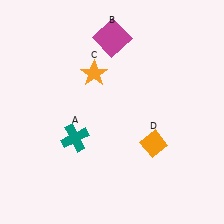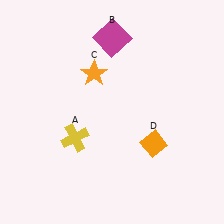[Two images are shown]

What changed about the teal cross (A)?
In Image 1, A is teal. In Image 2, it changed to yellow.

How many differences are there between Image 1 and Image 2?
There is 1 difference between the two images.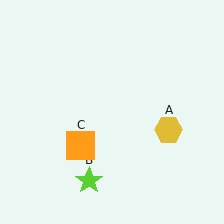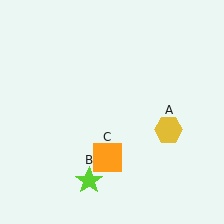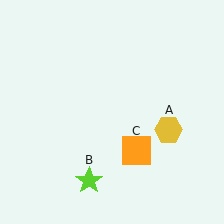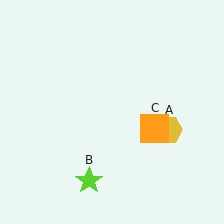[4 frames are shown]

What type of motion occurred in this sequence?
The orange square (object C) rotated counterclockwise around the center of the scene.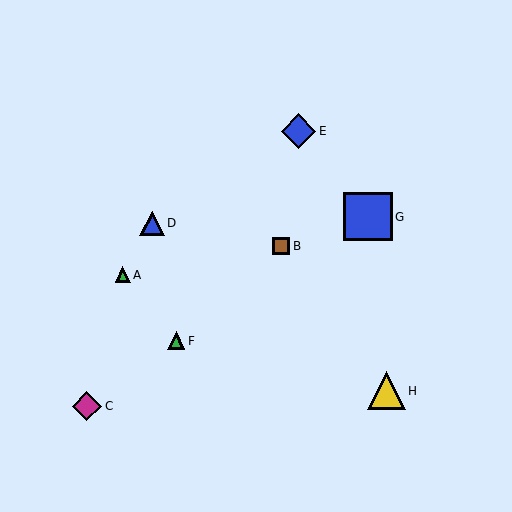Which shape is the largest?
The blue square (labeled G) is the largest.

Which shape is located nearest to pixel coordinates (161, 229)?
The blue triangle (labeled D) at (152, 223) is nearest to that location.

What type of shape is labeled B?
Shape B is a brown square.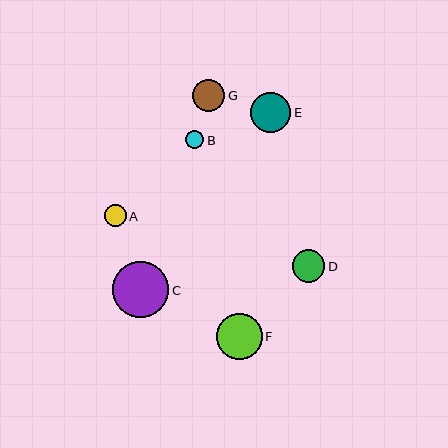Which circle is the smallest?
Circle B is the smallest with a size of approximately 18 pixels.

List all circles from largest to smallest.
From largest to smallest: C, F, E, D, G, A, B.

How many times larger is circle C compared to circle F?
Circle C is approximately 1.2 times the size of circle F.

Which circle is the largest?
Circle C is the largest with a size of approximately 56 pixels.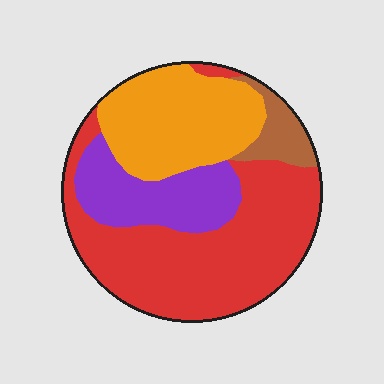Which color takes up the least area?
Brown, at roughly 5%.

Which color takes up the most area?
Red, at roughly 50%.